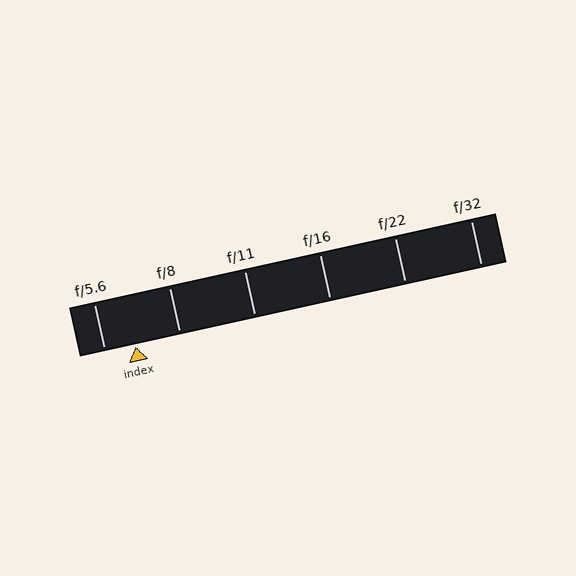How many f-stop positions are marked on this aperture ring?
There are 6 f-stop positions marked.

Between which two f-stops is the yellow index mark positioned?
The index mark is between f/5.6 and f/8.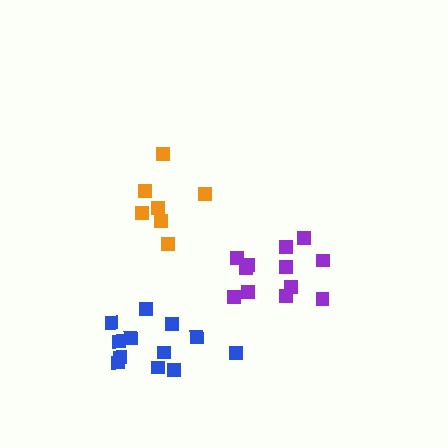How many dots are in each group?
Group 1: 7 dots, Group 2: 12 dots, Group 3: 12 dots (31 total).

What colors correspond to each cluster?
The clusters are colored: orange, blue, purple.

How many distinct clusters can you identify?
There are 3 distinct clusters.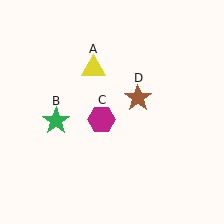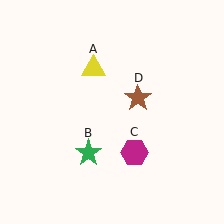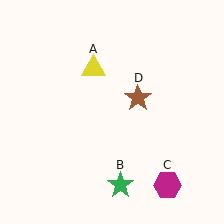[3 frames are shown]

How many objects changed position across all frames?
2 objects changed position: green star (object B), magenta hexagon (object C).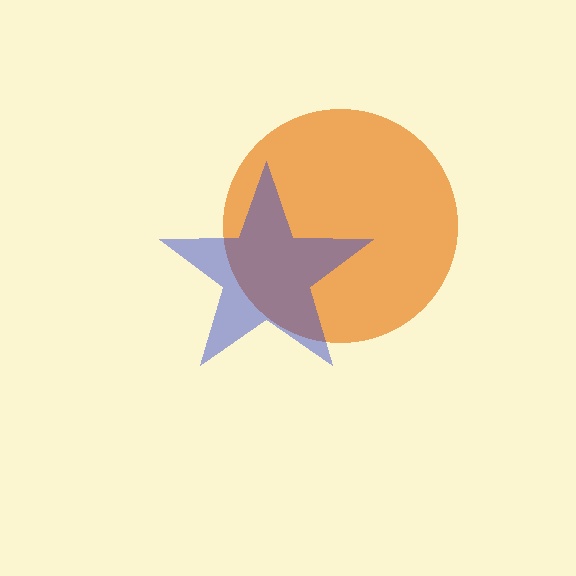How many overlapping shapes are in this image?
There are 2 overlapping shapes in the image.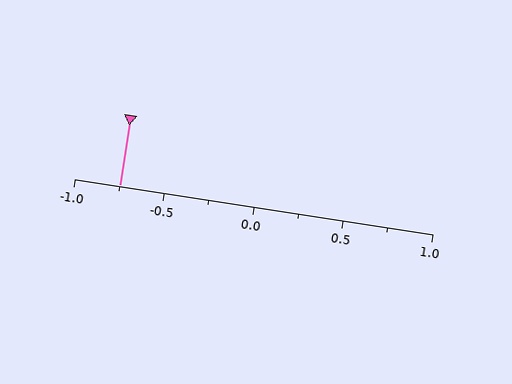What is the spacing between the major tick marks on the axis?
The major ticks are spaced 0.5 apart.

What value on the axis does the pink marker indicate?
The marker indicates approximately -0.75.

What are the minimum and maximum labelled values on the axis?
The axis runs from -1.0 to 1.0.